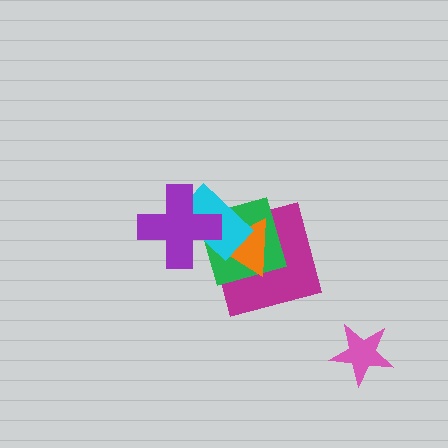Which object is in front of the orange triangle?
The cyan rectangle is in front of the orange triangle.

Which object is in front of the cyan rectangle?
The purple cross is in front of the cyan rectangle.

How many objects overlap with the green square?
4 objects overlap with the green square.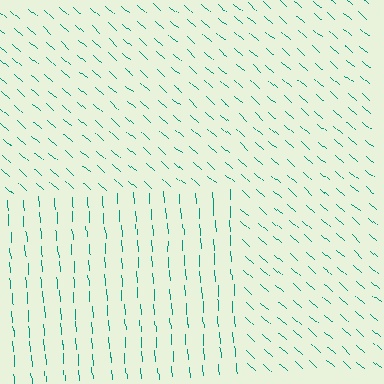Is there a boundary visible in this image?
Yes, there is a texture boundary formed by a change in line orientation.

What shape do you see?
I see a rectangle.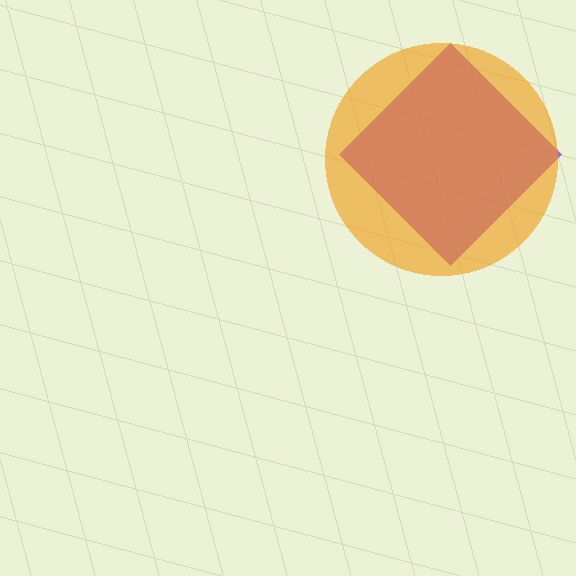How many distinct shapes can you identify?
There are 2 distinct shapes: a purple diamond, an orange circle.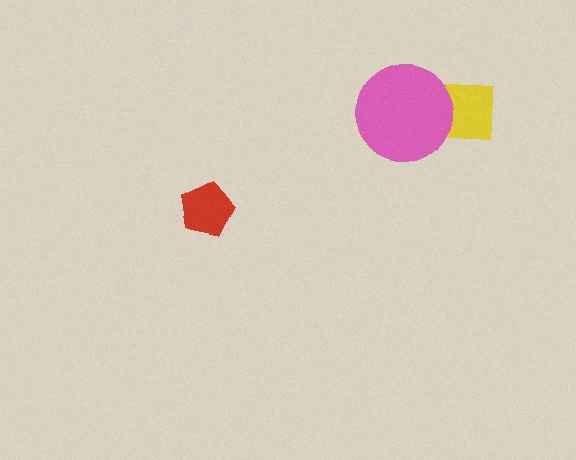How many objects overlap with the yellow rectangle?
1 object overlaps with the yellow rectangle.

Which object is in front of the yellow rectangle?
The pink circle is in front of the yellow rectangle.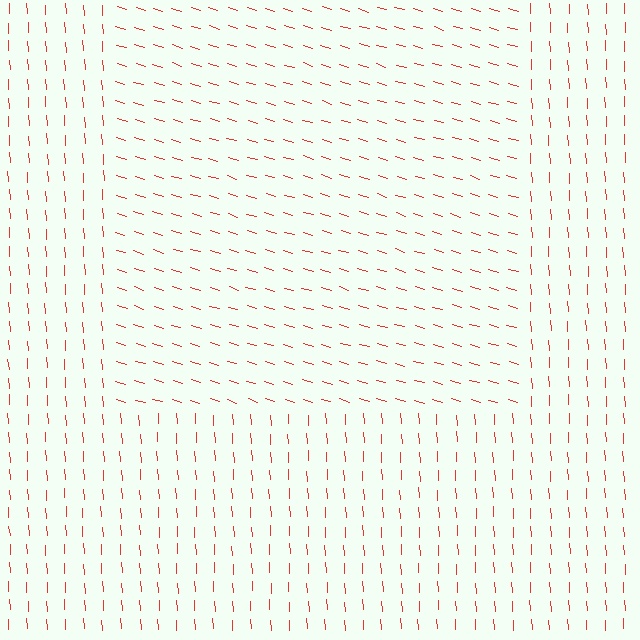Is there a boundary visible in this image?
Yes, there is a texture boundary formed by a change in line orientation.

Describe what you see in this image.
The image is filled with small red line segments. A rectangle region in the image has lines oriented differently from the surrounding lines, creating a visible texture boundary.